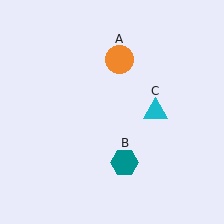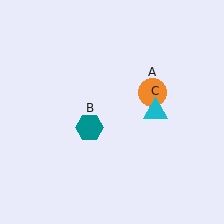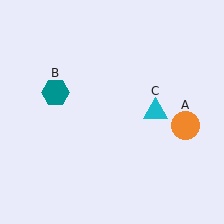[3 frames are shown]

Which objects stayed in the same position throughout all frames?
Cyan triangle (object C) remained stationary.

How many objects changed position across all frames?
2 objects changed position: orange circle (object A), teal hexagon (object B).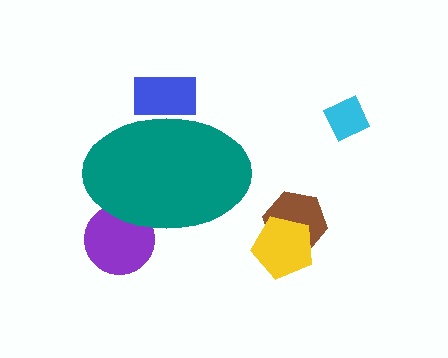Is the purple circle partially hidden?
Yes, the purple circle is partially hidden behind the teal ellipse.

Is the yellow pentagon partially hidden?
No, the yellow pentagon is fully visible.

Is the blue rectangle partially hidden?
Yes, the blue rectangle is partially hidden behind the teal ellipse.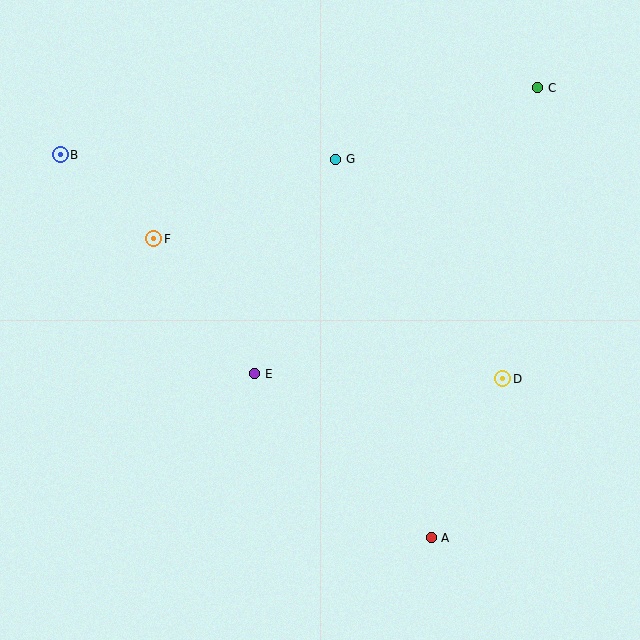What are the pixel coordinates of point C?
Point C is at (538, 88).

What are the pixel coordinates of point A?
Point A is at (431, 538).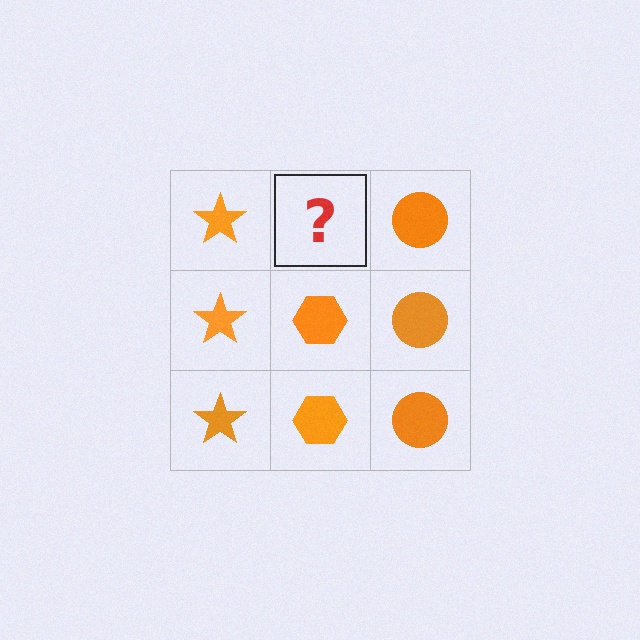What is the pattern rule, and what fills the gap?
The rule is that each column has a consistent shape. The gap should be filled with an orange hexagon.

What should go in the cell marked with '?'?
The missing cell should contain an orange hexagon.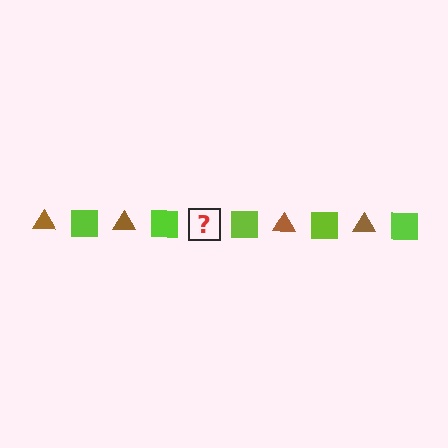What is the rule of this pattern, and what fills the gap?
The rule is that the pattern alternates between brown triangle and lime square. The gap should be filled with a brown triangle.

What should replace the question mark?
The question mark should be replaced with a brown triangle.